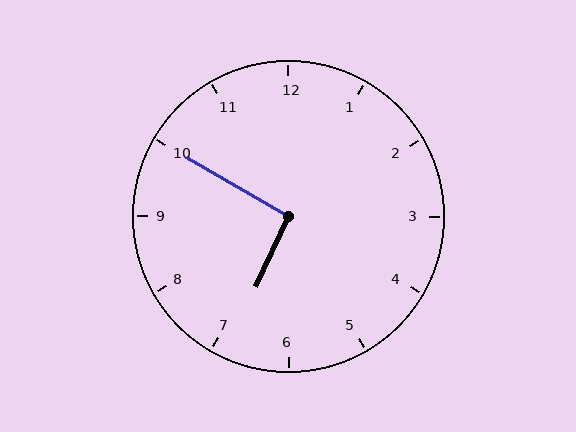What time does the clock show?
6:50.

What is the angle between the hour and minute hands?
Approximately 95 degrees.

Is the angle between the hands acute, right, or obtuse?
It is right.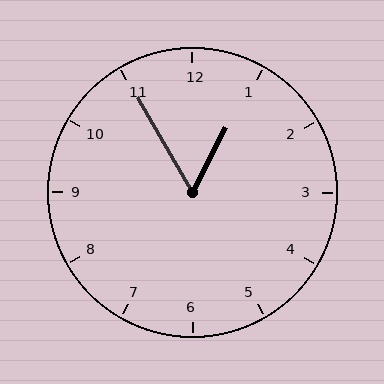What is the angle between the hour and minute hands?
Approximately 58 degrees.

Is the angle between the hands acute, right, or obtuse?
It is acute.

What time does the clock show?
12:55.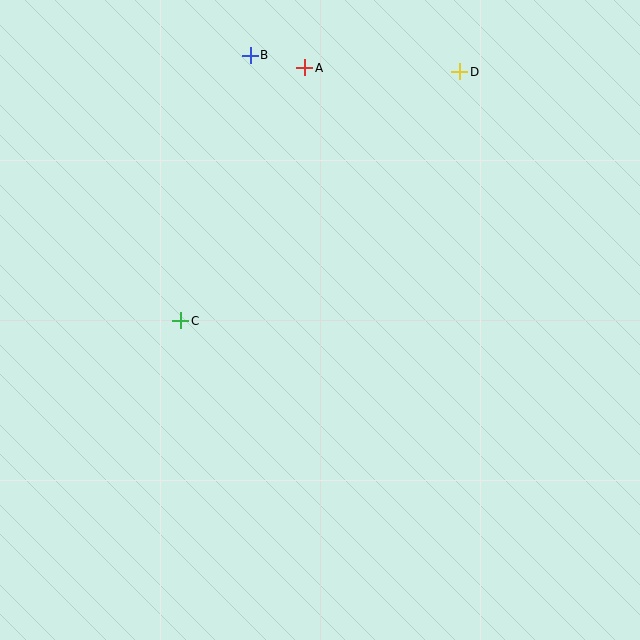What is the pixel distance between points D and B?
The distance between D and B is 210 pixels.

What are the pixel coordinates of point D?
Point D is at (460, 72).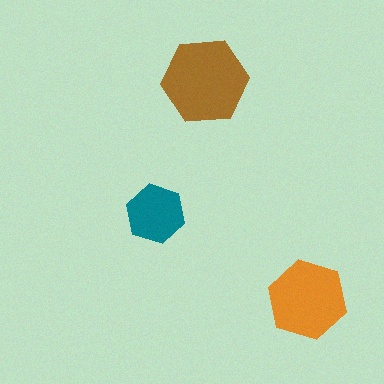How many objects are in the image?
There are 3 objects in the image.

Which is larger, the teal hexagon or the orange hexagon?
The orange one.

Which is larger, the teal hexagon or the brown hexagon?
The brown one.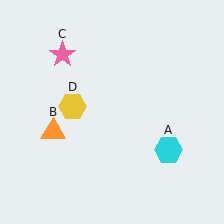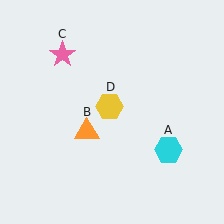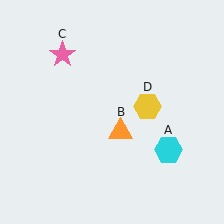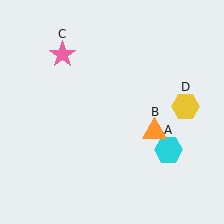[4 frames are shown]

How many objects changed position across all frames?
2 objects changed position: orange triangle (object B), yellow hexagon (object D).